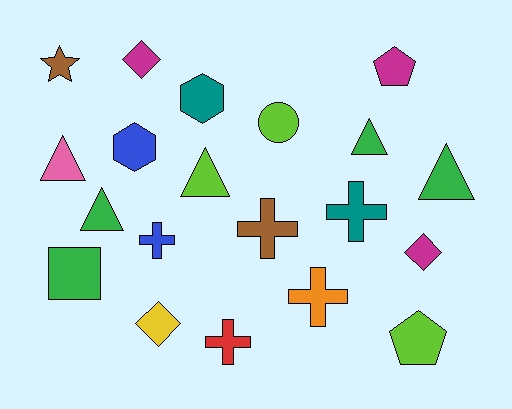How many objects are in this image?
There are 20 objects.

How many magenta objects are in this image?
There are 3 magenta objects.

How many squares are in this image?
There is 1 square.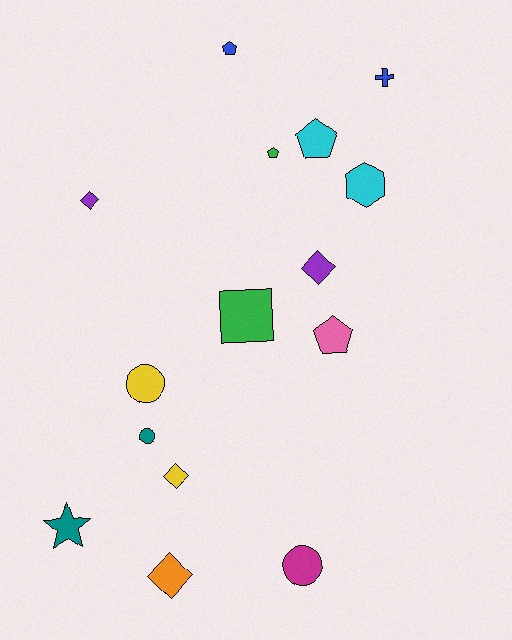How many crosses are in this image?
There is 1 cross.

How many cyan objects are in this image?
There are 2 cyan objects.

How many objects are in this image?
There are 15 objects.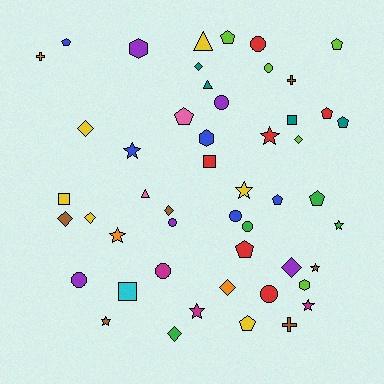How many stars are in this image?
There are 9 stars.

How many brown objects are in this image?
There are 6 brown objects.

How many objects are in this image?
There are 50 objects.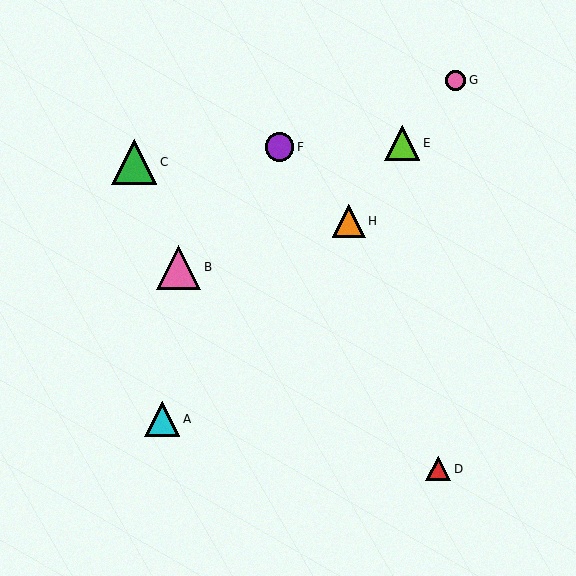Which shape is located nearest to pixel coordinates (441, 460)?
The red triangle (labeled D) at (438, 469) is nearest to that location.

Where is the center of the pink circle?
The center of the pink circle is at (455, 80).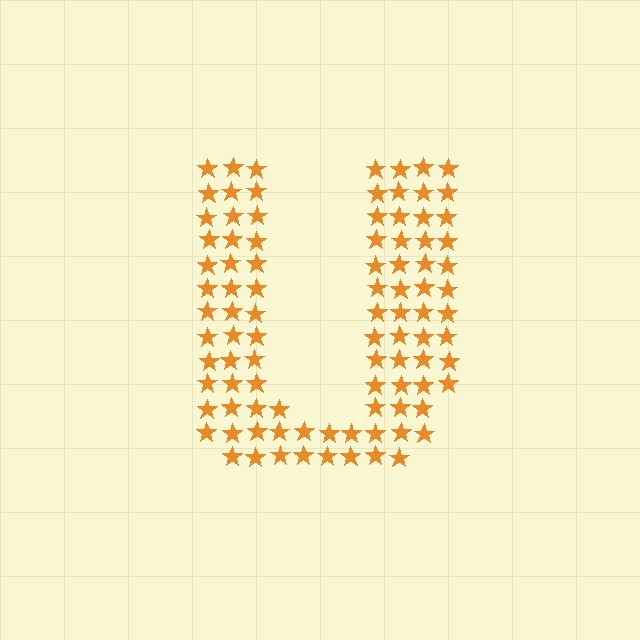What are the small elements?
The small elements are stars.